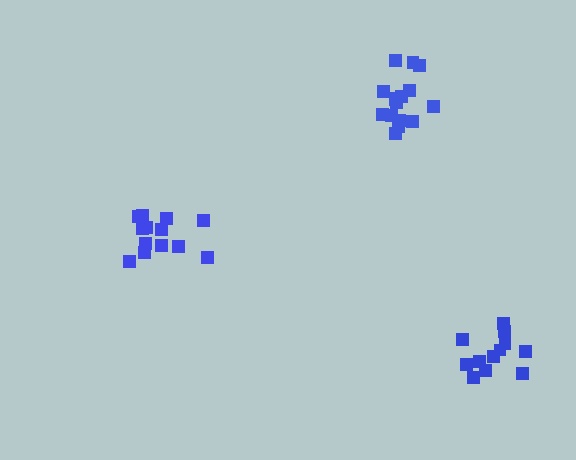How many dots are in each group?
Group 1: 16 dots, Group 2: 13 dots, Group 3: 13 dots (42 total).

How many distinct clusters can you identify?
There are 3 distinct clusters.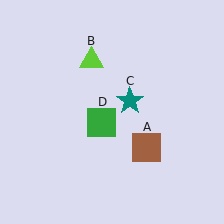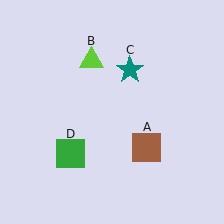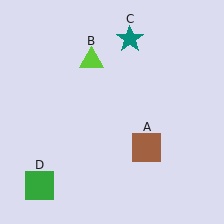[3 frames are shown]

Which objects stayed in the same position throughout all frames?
Brown square (object A) and lime triangle (object B) remained stationary.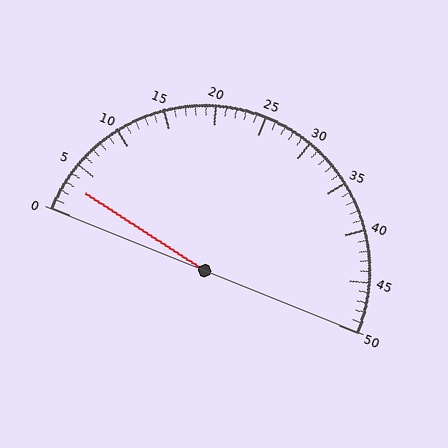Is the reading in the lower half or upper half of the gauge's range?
The reading is in the lower half of the range (0 to 50).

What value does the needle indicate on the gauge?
The needle indicates approximately 3.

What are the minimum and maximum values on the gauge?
The gauge ranges from 0 to 50.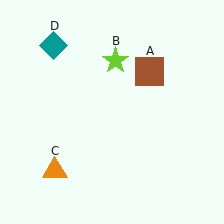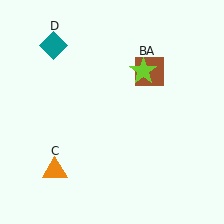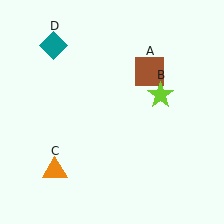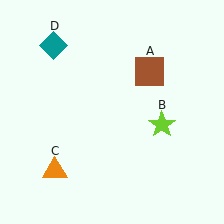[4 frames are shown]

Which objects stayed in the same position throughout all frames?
Brown square (object A) and orange triangle (object C) and teal diamond (object D) remained stationary.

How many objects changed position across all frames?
1 object changed position: lime star (object B).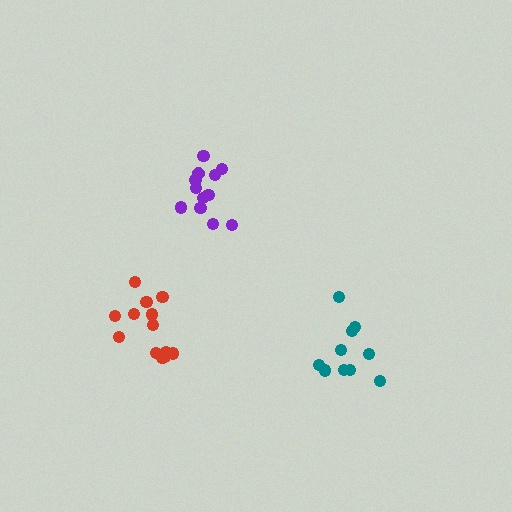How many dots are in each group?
Group 1: 13 dots, Group 2: 12 dots, Group 3: 10 dots (35 total).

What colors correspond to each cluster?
The clusters are colored: red, purple, teal.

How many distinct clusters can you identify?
There are 3 distinct clusters.